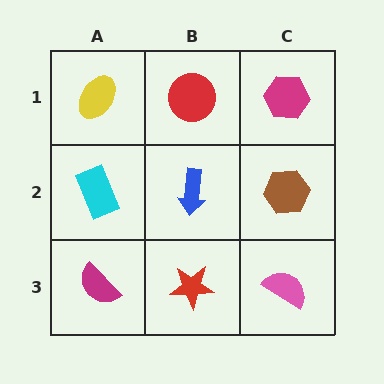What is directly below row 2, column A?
A magenta semicircle.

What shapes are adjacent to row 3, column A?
A cyan rectangle (row 2, column A), a red star (row 3, column B).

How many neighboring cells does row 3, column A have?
2.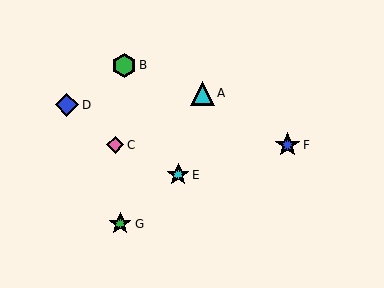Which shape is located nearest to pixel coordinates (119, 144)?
The pink diamond (labeled C) at (115, 145) is nearest to that location.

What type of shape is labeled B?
Shape B is a green hexagon.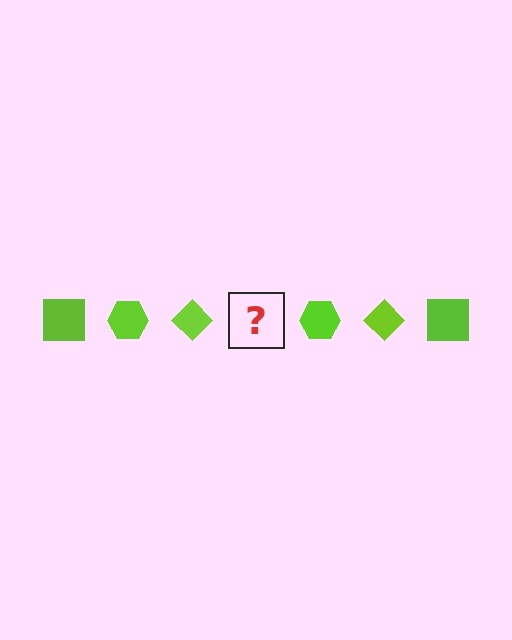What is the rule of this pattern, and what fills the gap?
The rule is that the pattern cycles through square, hexagon, diamond shapes in lime. The gap should be filled with a lime square.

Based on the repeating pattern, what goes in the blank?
The blank should be a lime square.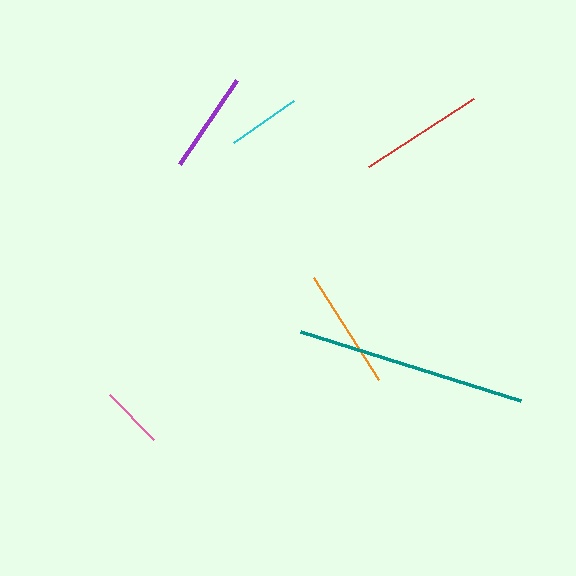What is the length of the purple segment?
The purple segment is approximately 102 pixels long.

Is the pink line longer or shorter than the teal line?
The teal line is longer than the pink line.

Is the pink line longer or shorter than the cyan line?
The cyan line is longer than the pink line.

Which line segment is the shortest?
The pink line is the shortest at approximately 63 pixels.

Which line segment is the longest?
The teal line is the longest at approximately 231 pixels.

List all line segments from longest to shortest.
From longest to shortest: teal, red, orange, purple, cyan, pink.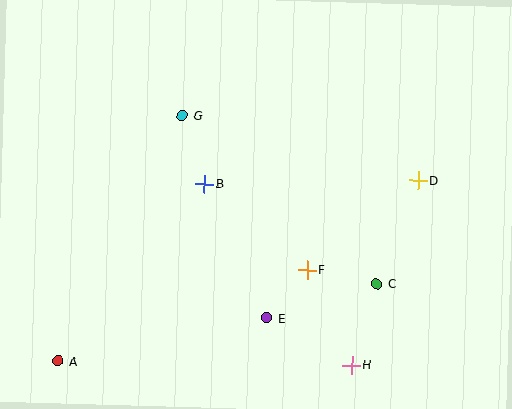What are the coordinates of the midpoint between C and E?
The midpoint between C and E is at (321, 301).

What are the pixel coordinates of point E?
Point E is at (266, 318).